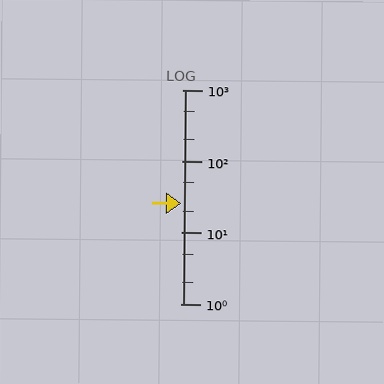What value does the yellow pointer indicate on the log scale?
The pointer indicates approximately 26.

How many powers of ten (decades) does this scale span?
The scale spans 3 decades, from 1 to 1000.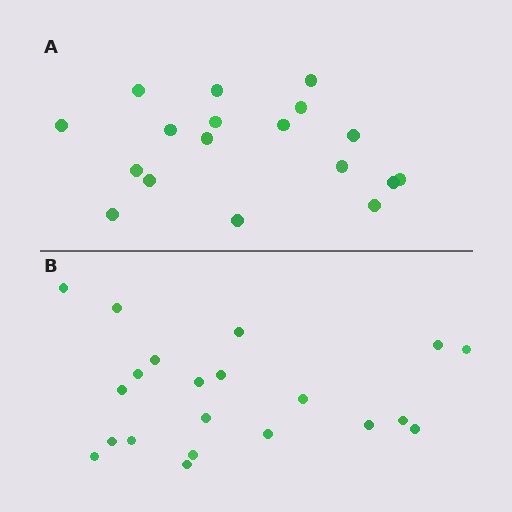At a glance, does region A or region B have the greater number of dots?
Region B (the bottom region) has more dots.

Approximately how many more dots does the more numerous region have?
Region B has just a few more — roughly 2 or 3 more dots than region A.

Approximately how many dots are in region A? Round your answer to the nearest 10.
About 20 dots. (The exact count is 18, which rounds to 20.)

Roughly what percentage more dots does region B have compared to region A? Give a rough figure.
About 15% more.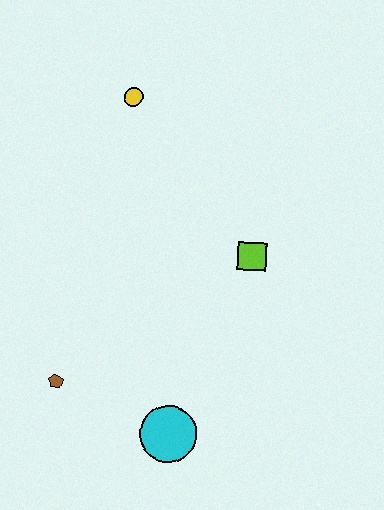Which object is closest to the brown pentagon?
The cyan circle is closest to the brown pentagon.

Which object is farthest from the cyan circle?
The yellow circle is farthest from the cyan circle.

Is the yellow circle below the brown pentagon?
No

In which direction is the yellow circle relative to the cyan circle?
The yellow circle is above the cyan circle.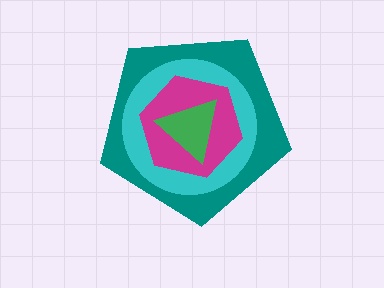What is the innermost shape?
The green triangle.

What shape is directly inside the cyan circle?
The magenta hexagon.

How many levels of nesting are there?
4.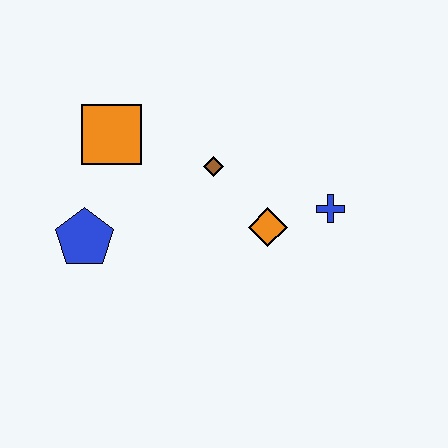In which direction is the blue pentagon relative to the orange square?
The blue pentagon is below the orange square.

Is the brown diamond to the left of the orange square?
No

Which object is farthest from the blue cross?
The blue pentagon is farthest from the blue cross.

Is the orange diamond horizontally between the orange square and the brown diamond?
No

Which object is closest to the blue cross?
The orange diamond is closest to the blue cross.